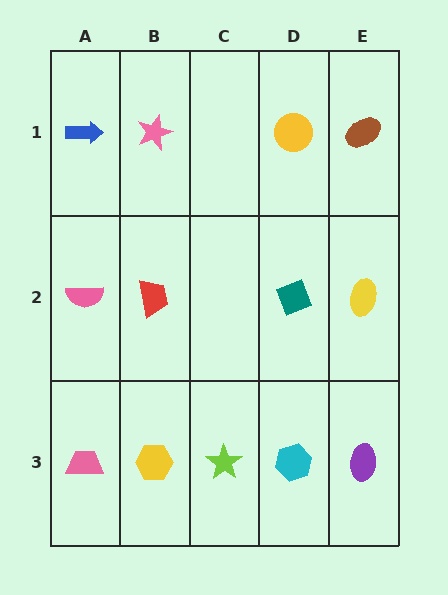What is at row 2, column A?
A pink semicircle.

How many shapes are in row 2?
4 shapes.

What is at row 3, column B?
A yellow hexagon.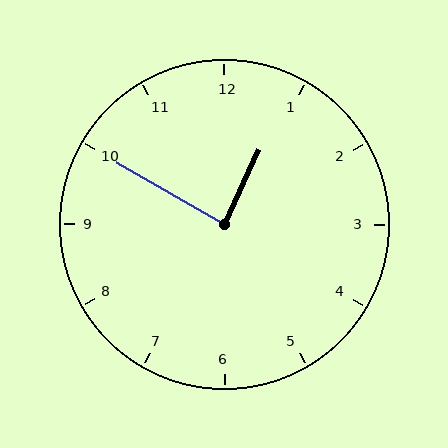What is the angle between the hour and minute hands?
Approximately 85 degrees.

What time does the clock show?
12:50.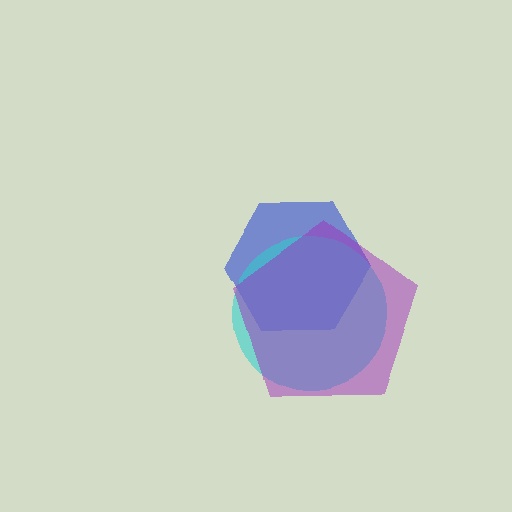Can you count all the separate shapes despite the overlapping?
Yes, there are 3 separate shapes.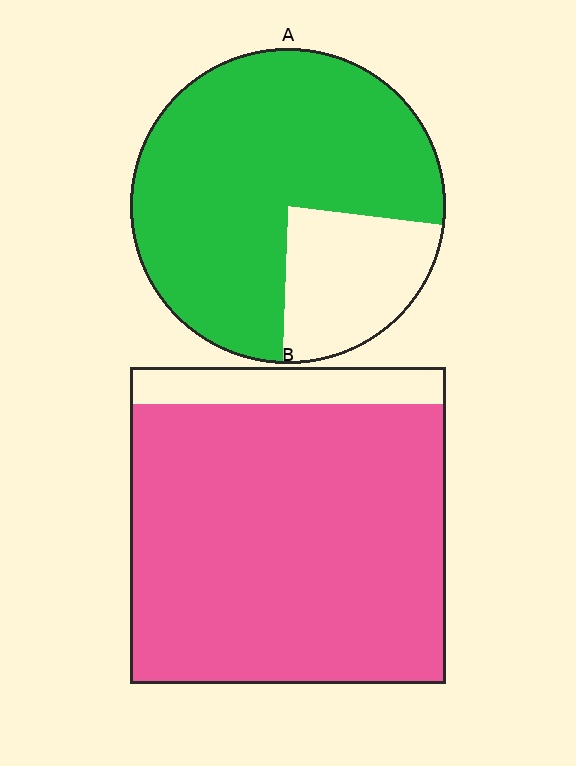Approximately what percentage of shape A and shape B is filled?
A is approximately 75% and B is approximately 90%.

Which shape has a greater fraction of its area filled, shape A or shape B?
Shape B.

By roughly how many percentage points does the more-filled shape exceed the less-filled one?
By roughly 10 percentage points (B over A).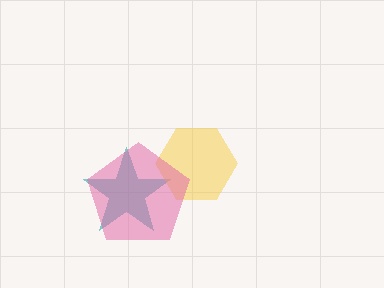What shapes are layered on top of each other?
The layered shapes are: a teal star, a yellow hexagon, a pink pentagon.